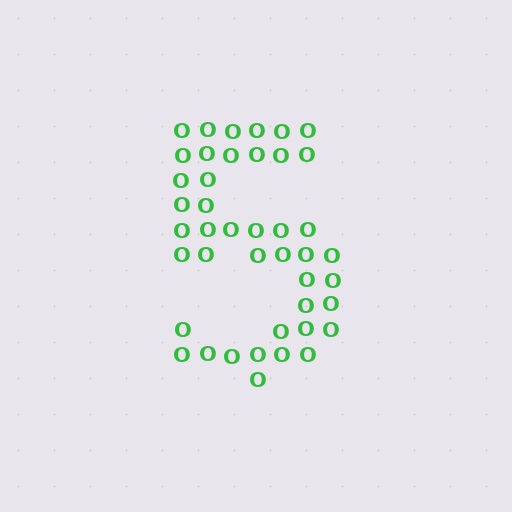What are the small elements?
The small elements are letter O's.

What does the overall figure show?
The overall figure shows the digit 5.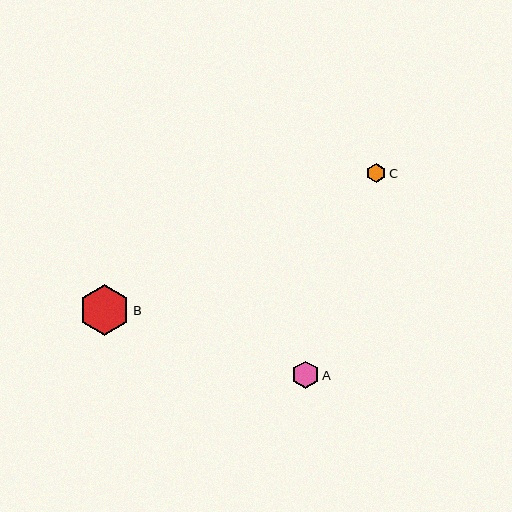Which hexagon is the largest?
Hexagon B is the largest with a size of approximately 51 pixels.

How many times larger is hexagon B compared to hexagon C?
Hexagon B is approximately 2.7 times the size of hexagon C.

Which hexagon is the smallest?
Hexagon C is the smallest with a size of approximately 19 pixels.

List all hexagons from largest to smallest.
From largest to smallest: B, A, C.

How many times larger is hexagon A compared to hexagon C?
Hexagon A is approximately 1.4 times the size of hexagon C.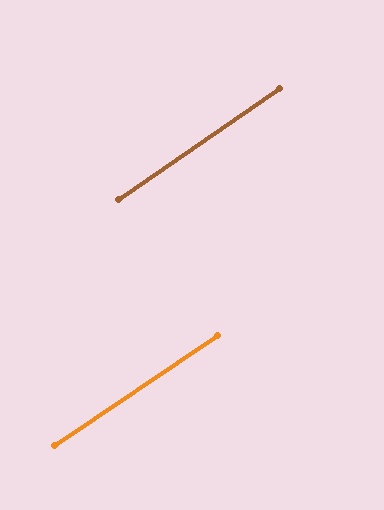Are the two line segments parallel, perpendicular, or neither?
Parallel — their directions differ by only 0.5°.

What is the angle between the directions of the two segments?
Approximately 1 degree.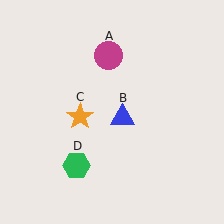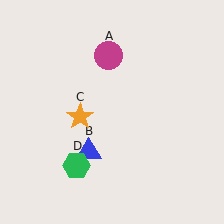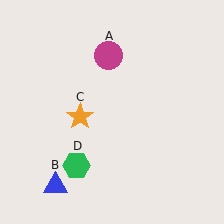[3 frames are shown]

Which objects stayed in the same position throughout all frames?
Magenta circle (object A) and orange star (object C) and green hexagon (object D) remained stationary.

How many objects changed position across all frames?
1 object changed position: blue triangle (object B).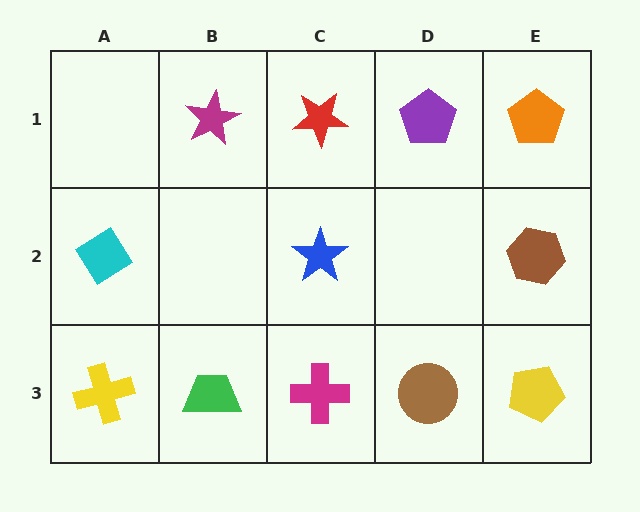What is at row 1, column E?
An orange pentagon.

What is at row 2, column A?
A cyan diamond.